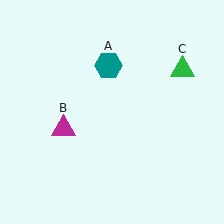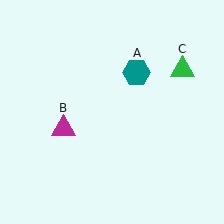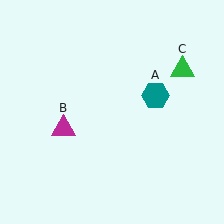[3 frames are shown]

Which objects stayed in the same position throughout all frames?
Magenta triangle (object B) and green triangle (object C) remained stationary.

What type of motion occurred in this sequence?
The teal hexagon (object A) rotated clockwise around the center of the scene.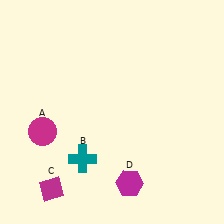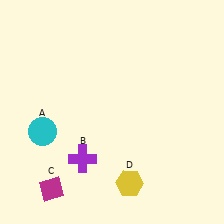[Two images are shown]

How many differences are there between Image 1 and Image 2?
There are 3 differences between the two images.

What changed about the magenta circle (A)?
In Image 1, A is magenta. In Image 2, it changed to cyan.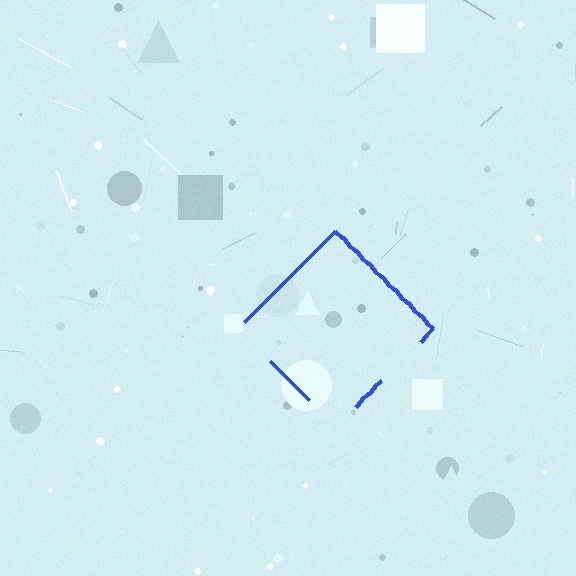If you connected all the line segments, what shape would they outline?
They would outline a diamond.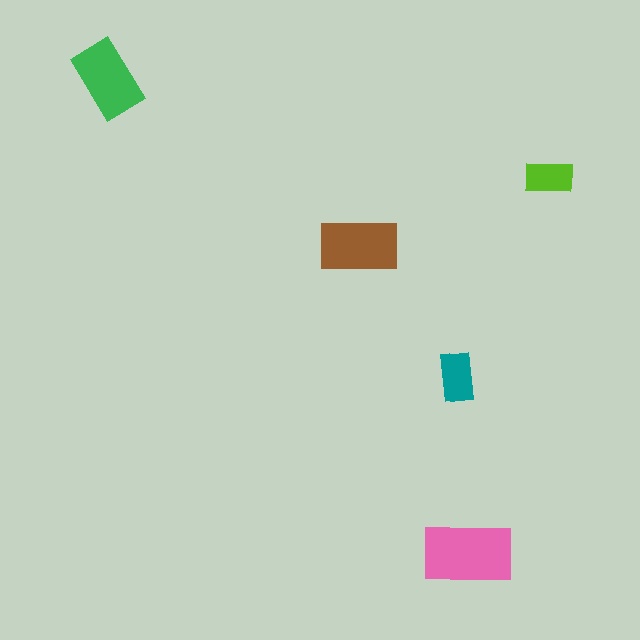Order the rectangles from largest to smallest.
the pink one, the brown one, the green one, the teal one, the lime one.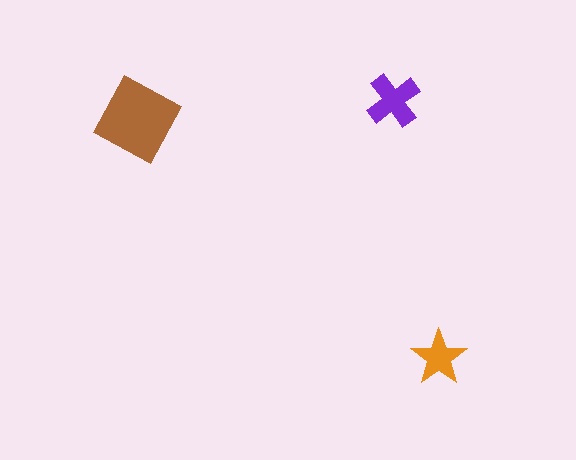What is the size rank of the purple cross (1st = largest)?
2nd.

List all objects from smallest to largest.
The orange star, the purple cross, the brown diamond.